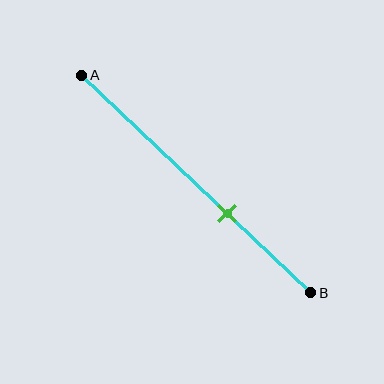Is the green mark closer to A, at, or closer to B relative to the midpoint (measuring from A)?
The green mark is closer to point B than the midpoint of segment AB.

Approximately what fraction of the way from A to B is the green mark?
The green mark is approximately 65% of the way from A to B.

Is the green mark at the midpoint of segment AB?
No, the mark is at about 65% from A, not at the 50% midpoint.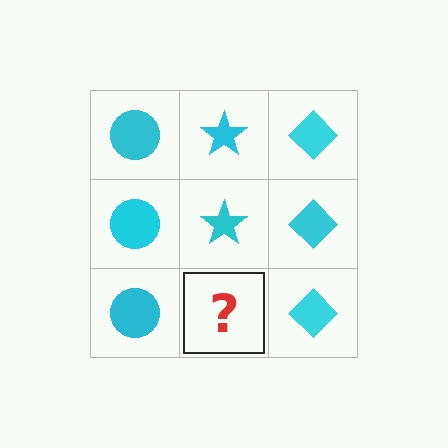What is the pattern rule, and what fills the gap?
The rule is that each column has a consistent shape. The gap should be filled with a cyan star.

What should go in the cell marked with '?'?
The missing cell should contain a cyan star.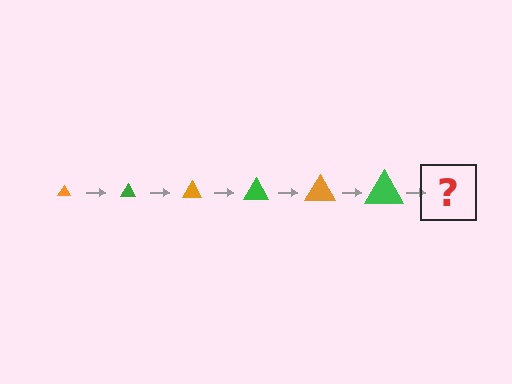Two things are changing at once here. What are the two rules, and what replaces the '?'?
The two rules are that the triangle grows larger each step and the color cycles through orange and green. The '?' should be an orange triangle, larger than the previous one.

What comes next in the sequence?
The next element should be an orange triangle, larger than the previous one.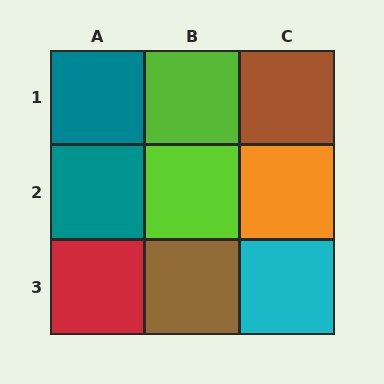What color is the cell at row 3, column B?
Brown.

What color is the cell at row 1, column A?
Teal.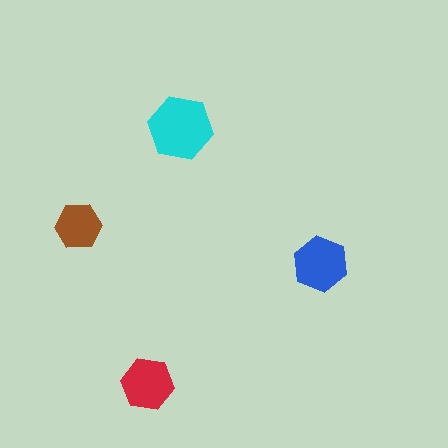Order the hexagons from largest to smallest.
the cyan one, the blue one, the red one, the brown one.